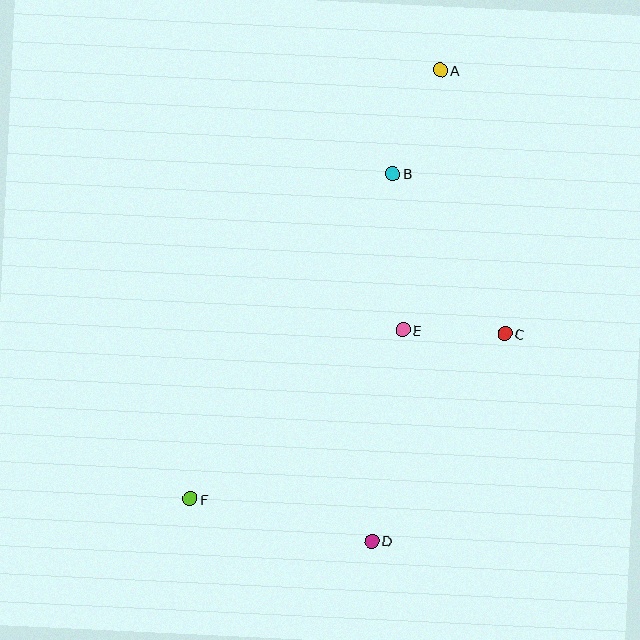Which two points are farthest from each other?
Points A and F are farthest from each other.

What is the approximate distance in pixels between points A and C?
The distance between A and C is approximately 271 pixels.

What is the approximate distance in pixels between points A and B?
The distance between A and B is approximately 114 pixels.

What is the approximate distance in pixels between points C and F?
The distance between C and F is approximately 355 pixels.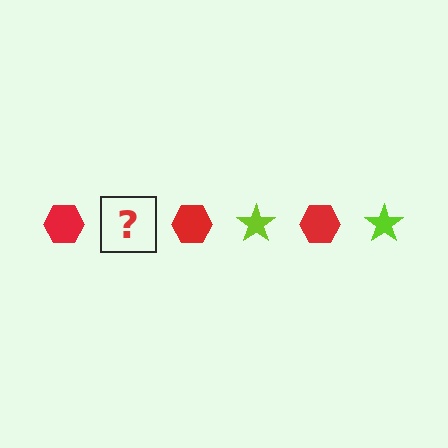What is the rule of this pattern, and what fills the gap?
The rule is that the pattern alternates between red hexagon and lime star. The gap should be filled with a lime star.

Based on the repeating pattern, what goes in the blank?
The blank should be a lime star.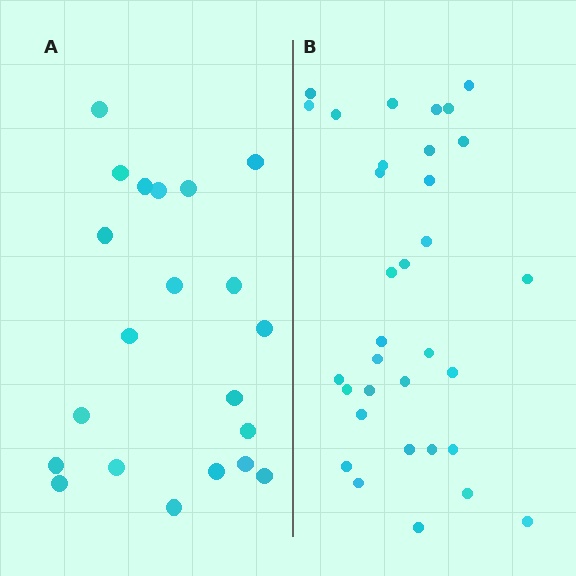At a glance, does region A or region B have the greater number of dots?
Region B (the right region) has more dots.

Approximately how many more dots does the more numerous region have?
Region B has roughly 12 or so more dots than region A.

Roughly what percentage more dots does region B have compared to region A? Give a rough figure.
About 55% more.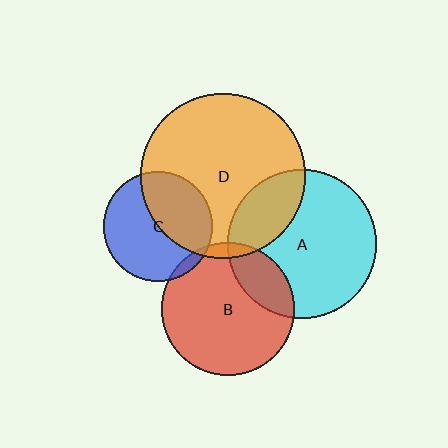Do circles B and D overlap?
Yes.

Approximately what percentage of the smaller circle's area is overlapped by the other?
Approximately 5%.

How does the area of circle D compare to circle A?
Approximately 1.2 times.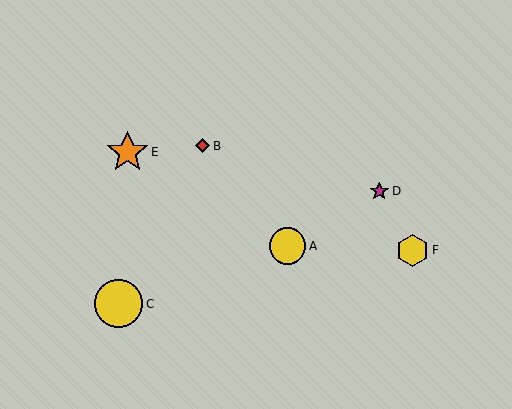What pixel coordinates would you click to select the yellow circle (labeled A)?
Click at (287, 246) to select the yellow circle A.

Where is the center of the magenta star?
The center of the magenta star is at (379, 191).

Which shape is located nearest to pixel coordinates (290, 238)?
The yellow circle (labeled A) at (287, 246) is nearest to that location.